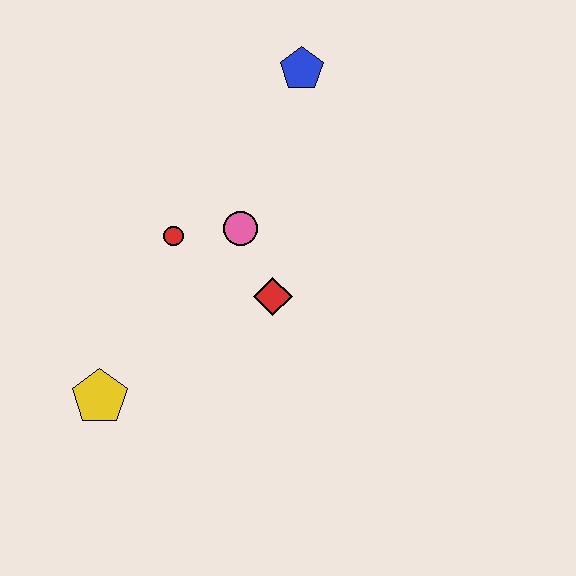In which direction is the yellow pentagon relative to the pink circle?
The yellow pentagon is below the pink circle.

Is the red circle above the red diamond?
Yes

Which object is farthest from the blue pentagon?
The yellow pentagon is farthest from the blue pentagon.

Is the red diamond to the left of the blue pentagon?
Yes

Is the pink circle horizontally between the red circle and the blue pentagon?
Yes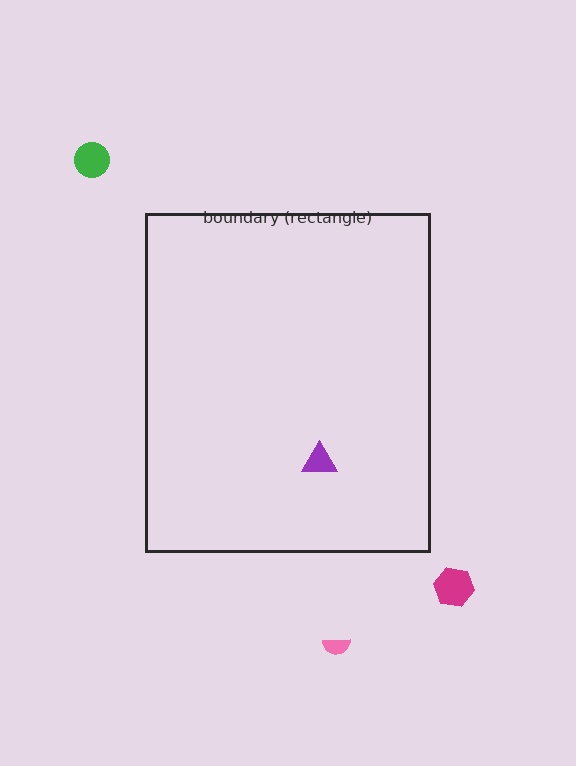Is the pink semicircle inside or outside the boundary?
Outside.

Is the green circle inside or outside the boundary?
Outside.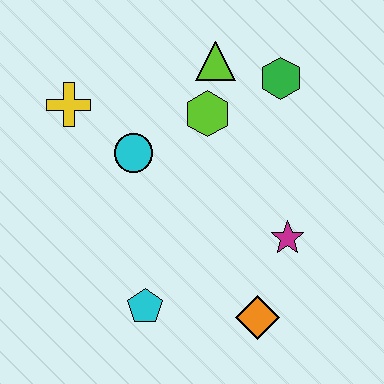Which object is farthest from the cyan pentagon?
The green hexagon is farthest from the cyan pentagon.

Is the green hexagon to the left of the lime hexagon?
No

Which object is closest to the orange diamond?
The magenta star is closest to the orange diamond.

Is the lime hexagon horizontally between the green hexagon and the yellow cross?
Yes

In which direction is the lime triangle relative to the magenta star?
The lime triangle is above the magenta star.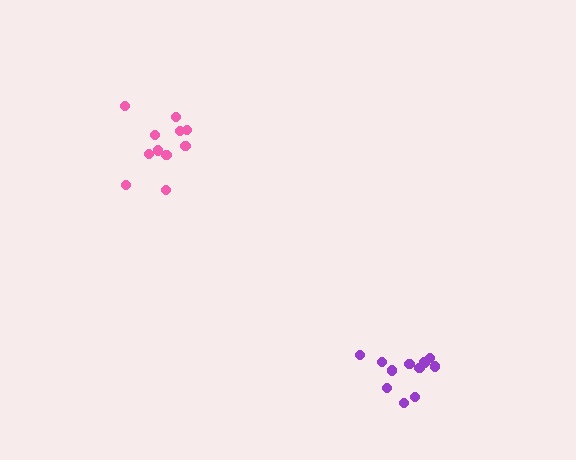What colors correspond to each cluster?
The clusters are colored: pink, purple.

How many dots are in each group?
Group 1: 11 dots, Group 2: 12 dots (23 total).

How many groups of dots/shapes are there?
There are 2 groups.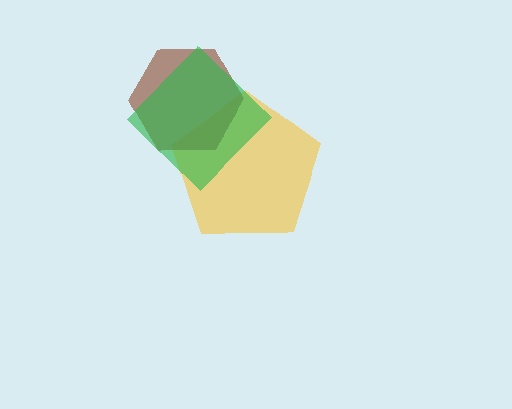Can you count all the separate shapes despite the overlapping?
Yes, there are 3 separate shapes.